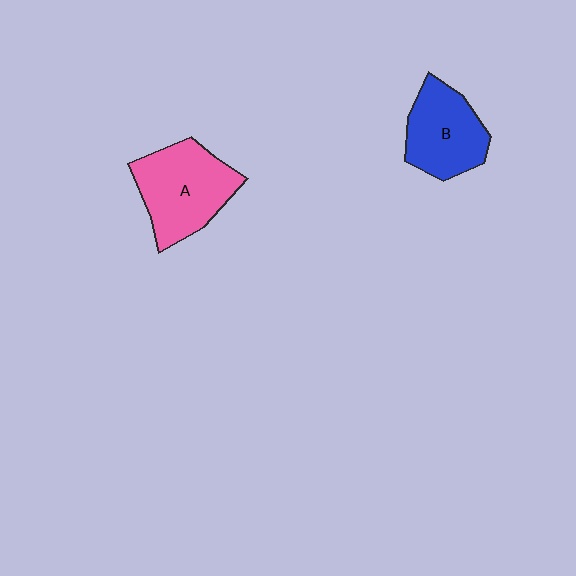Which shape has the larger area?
Shape A (pink).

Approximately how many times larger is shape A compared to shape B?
Approximately 1.2 times.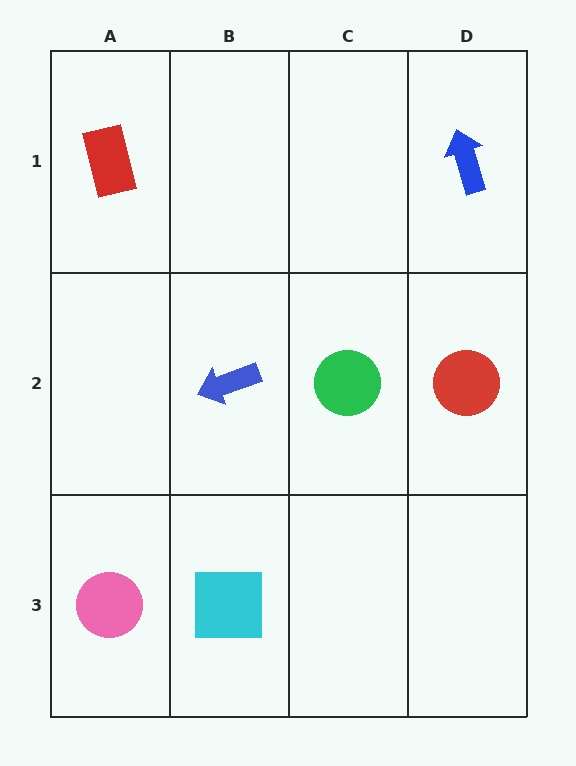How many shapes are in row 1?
2 shapes.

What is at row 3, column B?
A cyan square.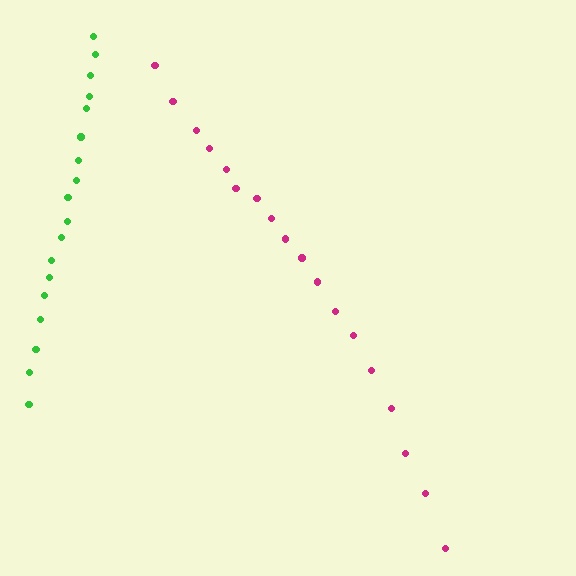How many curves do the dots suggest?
There are 2 distinct paths.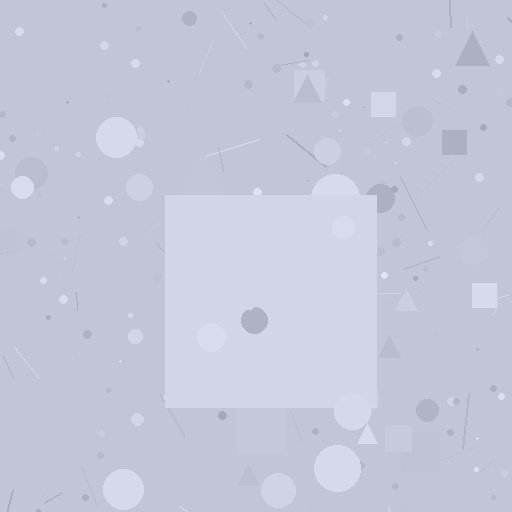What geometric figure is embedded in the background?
A square is embedded in the background.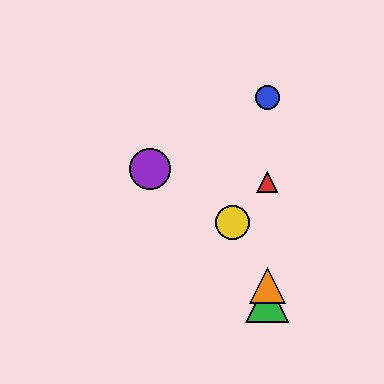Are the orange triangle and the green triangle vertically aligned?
Yes, both are at x≈267.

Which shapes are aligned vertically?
The red triangle, the blue circle, the green triangle, the orange triangle are aligned vertically.